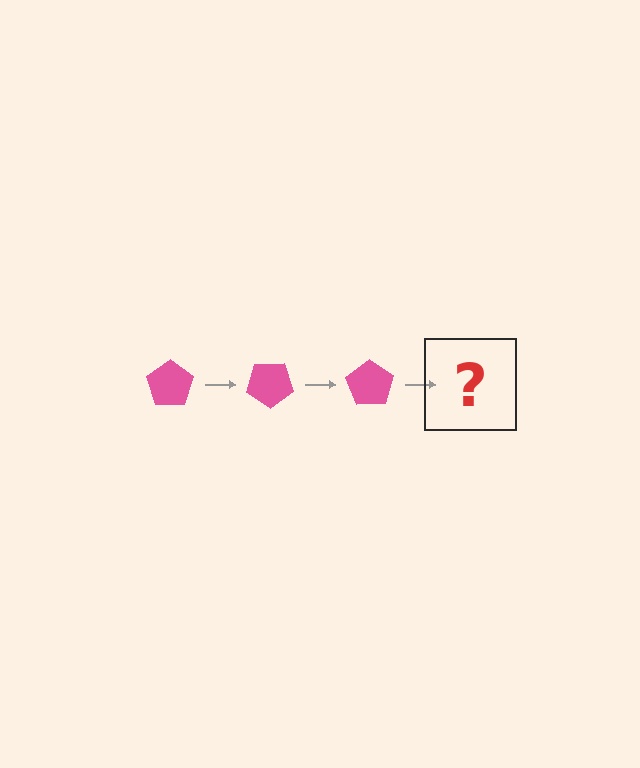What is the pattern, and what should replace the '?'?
The pattern is that the pentagon rotates 35 degrees each step. The '?' should be a pink pentagon rotated 105 degrees.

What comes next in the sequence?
The next element should be a pink pentagon rotated 105 degrees.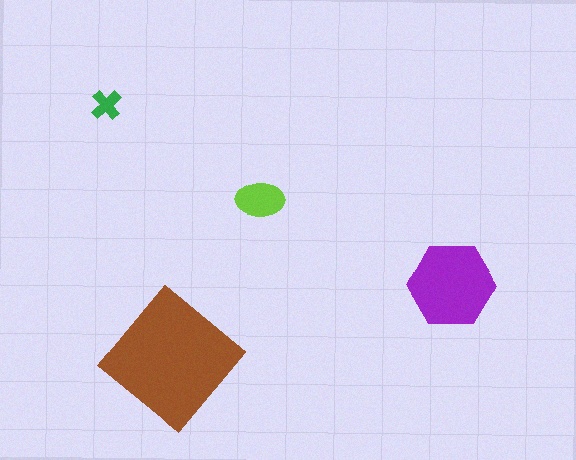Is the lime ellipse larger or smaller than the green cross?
Larger.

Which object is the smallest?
The green cross.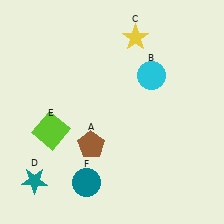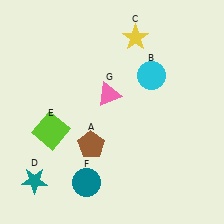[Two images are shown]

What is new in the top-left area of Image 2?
A pink triangle (G) was added in the top-left area of Image 2.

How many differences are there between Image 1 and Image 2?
There is 1 difference between the two images.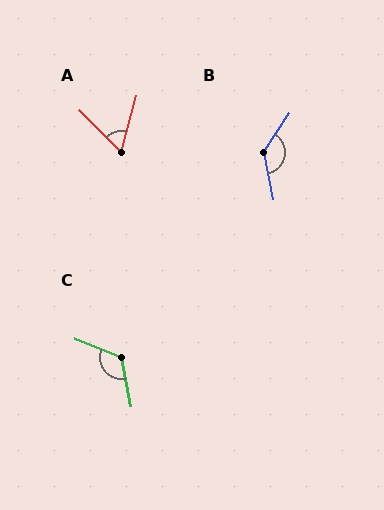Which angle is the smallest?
A, at approximately 60 degrees.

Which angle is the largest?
B, at approximately 135 degrees.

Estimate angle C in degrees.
Approximately 122 degrees.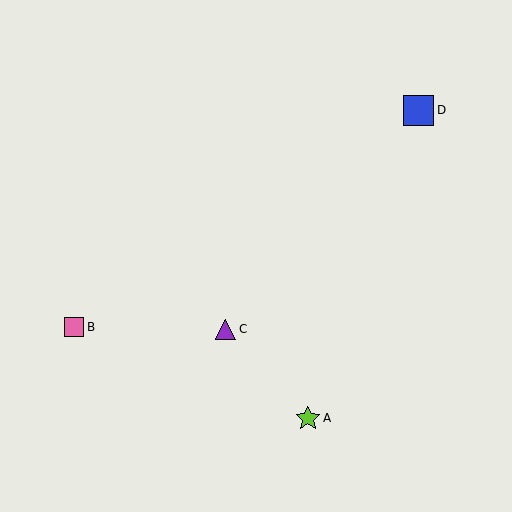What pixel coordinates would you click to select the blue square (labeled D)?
Click at (419, 110) to select the blue square D.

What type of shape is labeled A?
Shape A is a lime star.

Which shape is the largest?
The blue square (labeled D) is the largest.